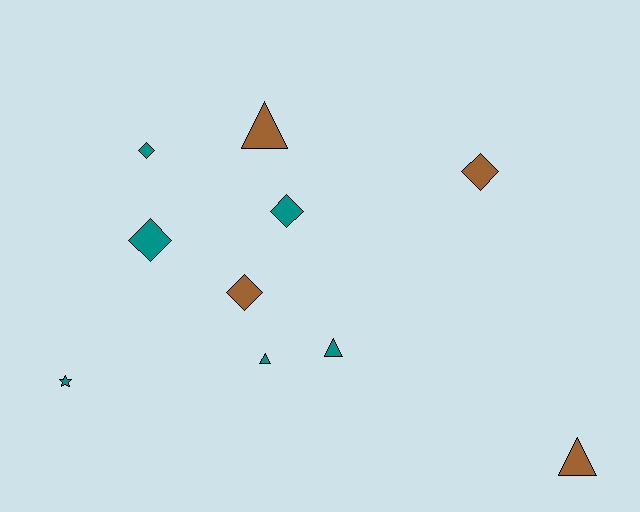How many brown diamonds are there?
There are 2 brown diamonds.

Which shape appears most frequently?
Diamond, with 5 objects.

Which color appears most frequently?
Teal, with 6 objects.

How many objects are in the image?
There are 10 objects.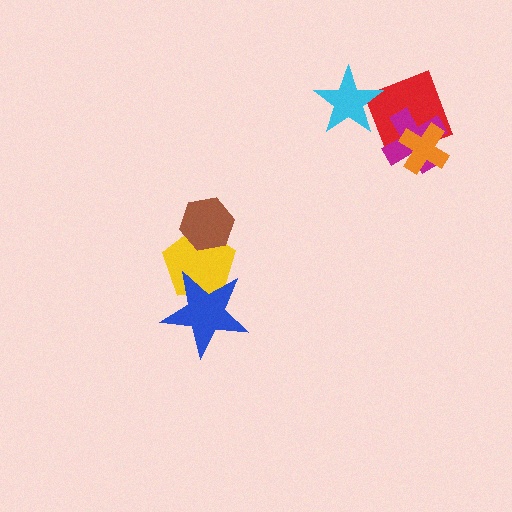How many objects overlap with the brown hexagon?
1 object overlaps with the brown hexagon.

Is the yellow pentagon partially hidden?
Yes, it is partially covered by another shape.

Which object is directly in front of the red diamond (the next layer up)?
The cyan star is directly in front of the red diamond.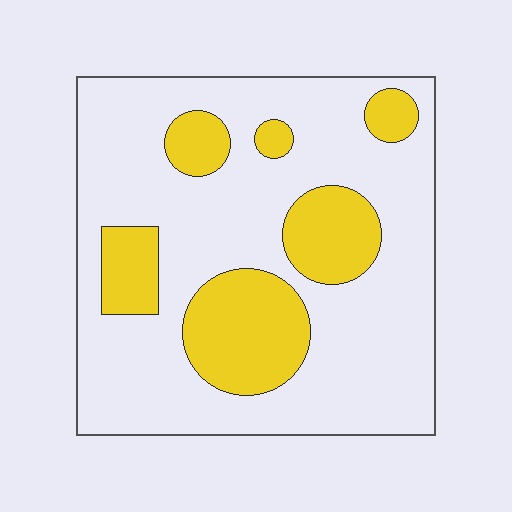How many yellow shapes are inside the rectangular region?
6.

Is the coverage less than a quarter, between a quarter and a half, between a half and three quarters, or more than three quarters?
Between a quarter and a half.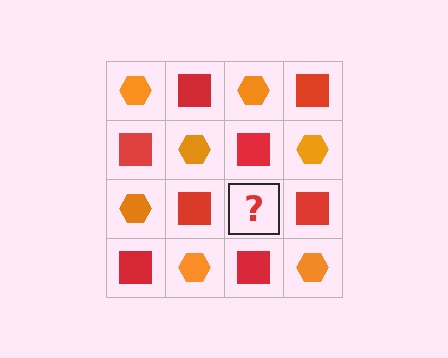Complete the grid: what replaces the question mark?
The question mark should be replaced with an orange hexagon.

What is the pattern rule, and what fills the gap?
The rule is that it alternates orange hexagon and red square in a checkerboard pattern. The gap should be filled with an orange hexagon.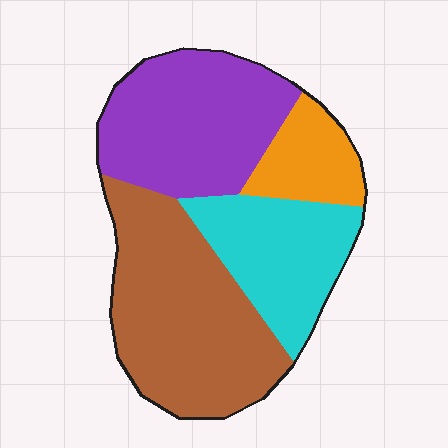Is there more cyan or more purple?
Purple.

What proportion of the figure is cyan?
Cyan takes up about one fifth (1/5) of the figure.